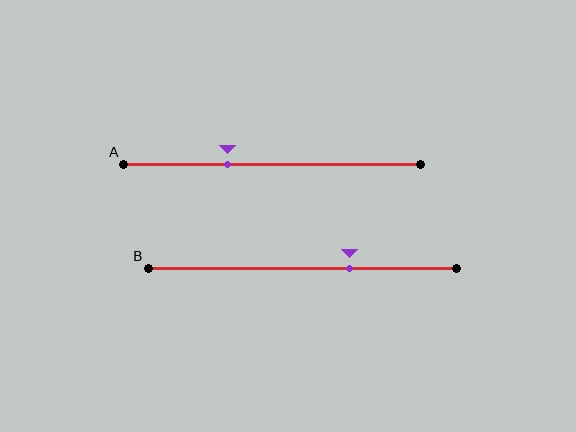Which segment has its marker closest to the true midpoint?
Segment A has its marker closest to the true midpoint.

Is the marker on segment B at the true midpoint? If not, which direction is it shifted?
No, the marker on segment B is shifted to the right by about 15% of the segment length.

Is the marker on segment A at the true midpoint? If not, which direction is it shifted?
No, the marker on segment A is shifted to the left by about 15% of the segment length.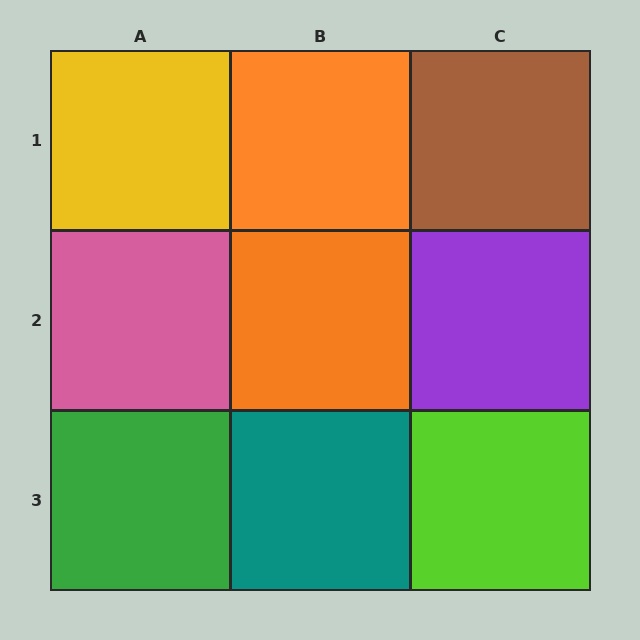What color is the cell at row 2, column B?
Orange.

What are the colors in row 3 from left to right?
Green, teal, lime.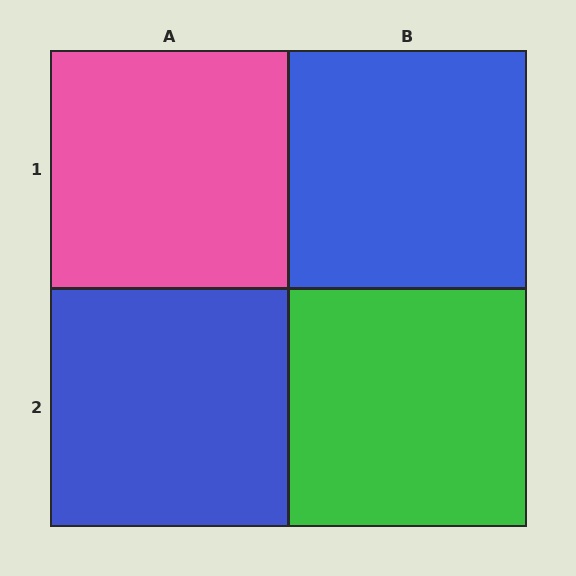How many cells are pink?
1 cell is pink.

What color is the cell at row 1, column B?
Blue.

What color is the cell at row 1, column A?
Pink.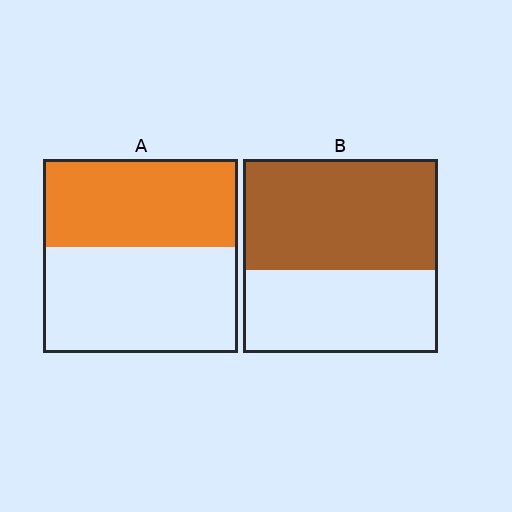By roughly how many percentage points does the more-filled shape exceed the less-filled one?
By roughly 10 percentage points (B over A).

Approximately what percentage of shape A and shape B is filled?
A is approximately 45% and B is approximately 55%.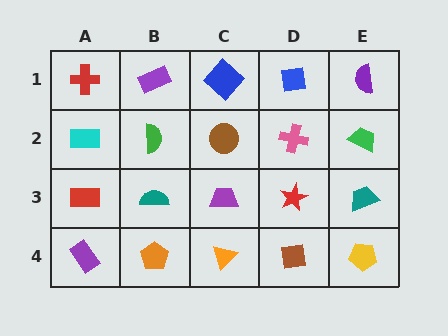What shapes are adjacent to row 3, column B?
A green semicircle (row 2, column B), an orange pentagon (row 4, column B), a red rectangle (row 3, column A), a purple trapezoid (row 3, column C).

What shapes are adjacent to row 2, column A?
A red cross (row 1, column A), a red rectangle (row 3, column A), a green semicircle (row 2, column B).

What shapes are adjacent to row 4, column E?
A teal trapezoid (row 3, column E), a brown square (row 4, column D).